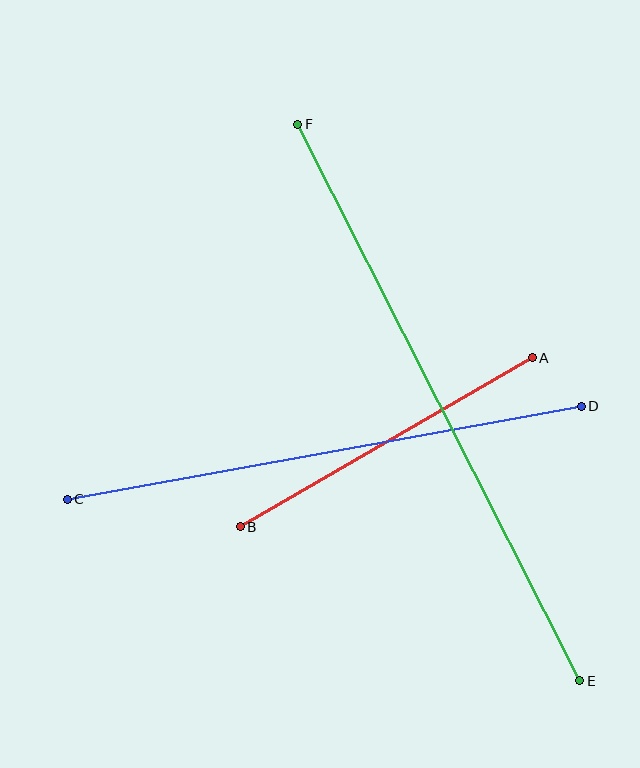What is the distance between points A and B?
The distance is approximately 337 pixels.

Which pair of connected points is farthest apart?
Points E and F are farthest apart.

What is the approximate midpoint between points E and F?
The midpoint is at approximately (439, 403) pixels.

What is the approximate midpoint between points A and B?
The midpoint is at approximately (386, 442) pixels.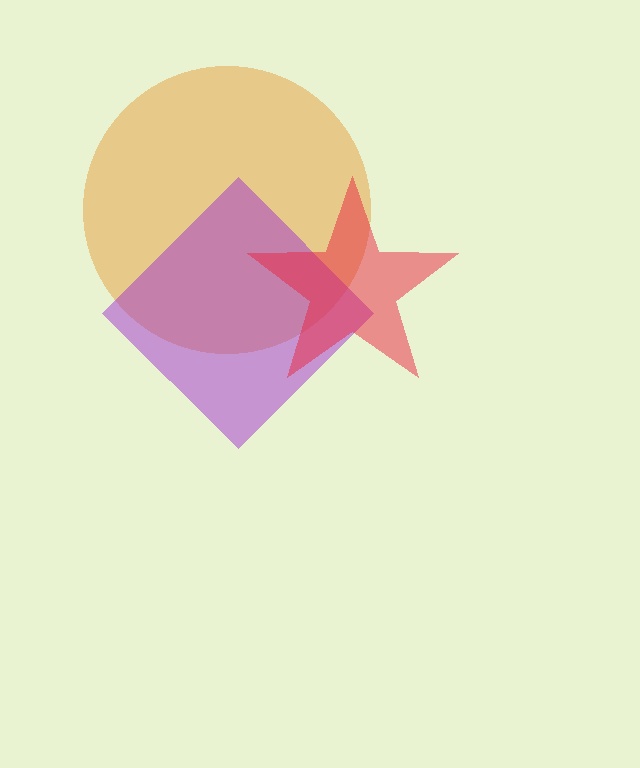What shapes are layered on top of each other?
The layered shapes are: an orange circle, a purple diamond, a red star.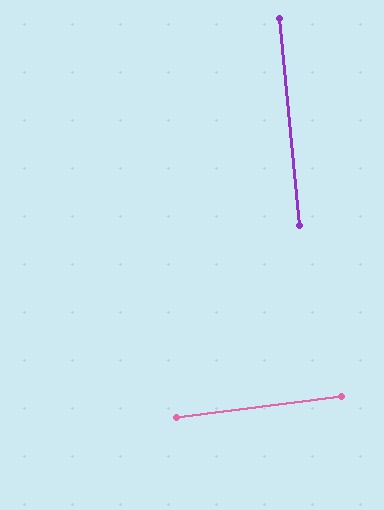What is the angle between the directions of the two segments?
Approximately 88 degrees.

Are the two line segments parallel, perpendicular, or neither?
Perpendicular — they meet at approximately 88°.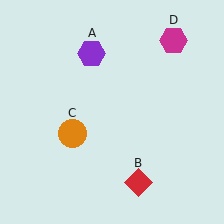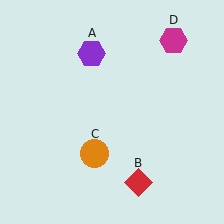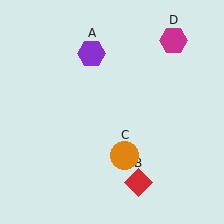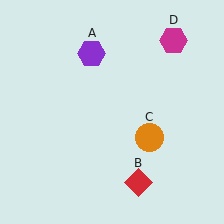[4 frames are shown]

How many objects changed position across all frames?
1 object changed position: orange circle (object C).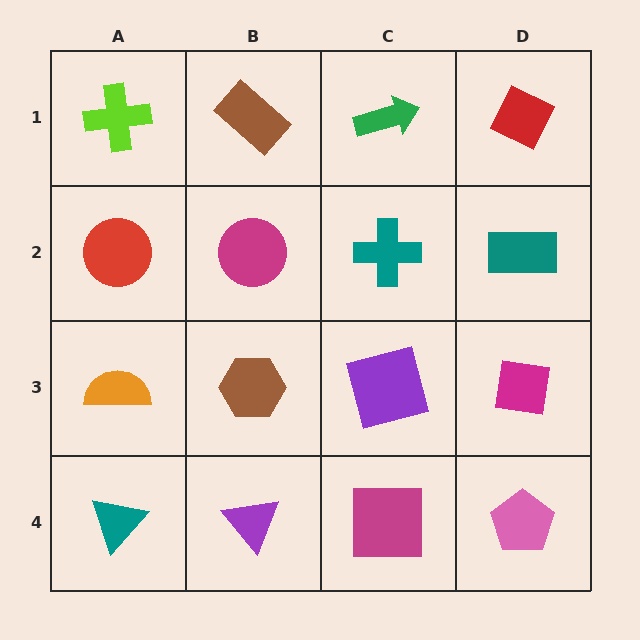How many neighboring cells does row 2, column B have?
4.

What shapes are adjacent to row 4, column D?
A magenta square (row 3, column D), a magenta square (row 4, column C).